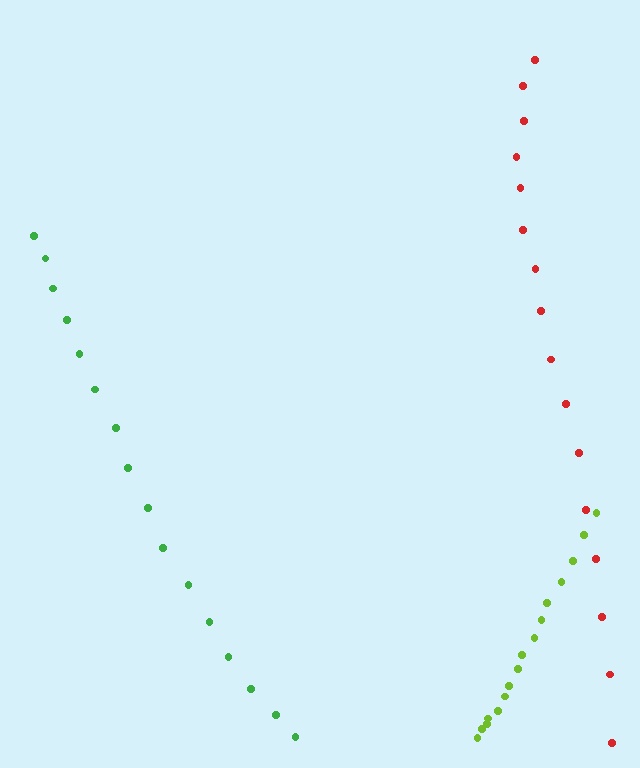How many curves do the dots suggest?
There are 3 distinct paths.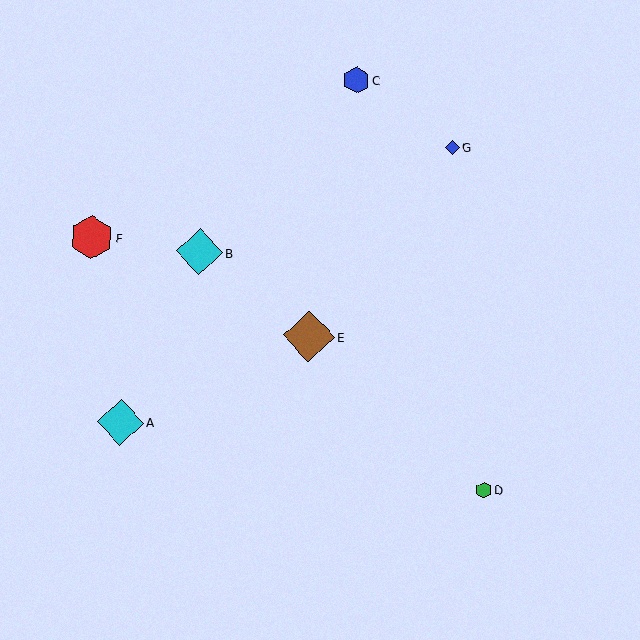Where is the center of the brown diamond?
The center of the brown diamond is at (309, 336).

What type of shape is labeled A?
Shape A is a cyan diamond.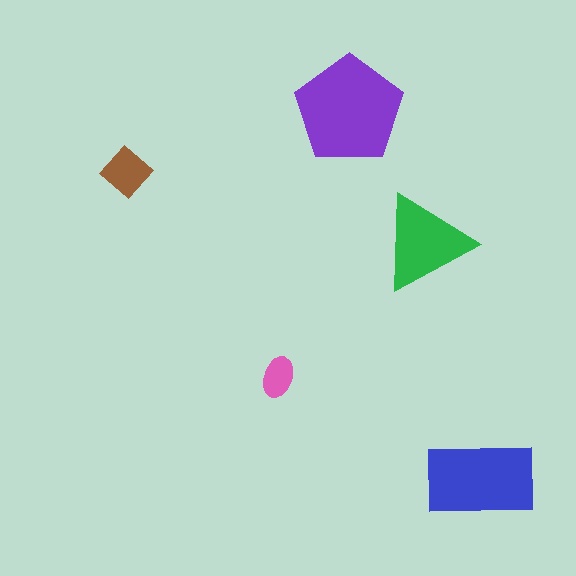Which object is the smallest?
The pink ellipse.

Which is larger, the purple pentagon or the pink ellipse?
The purple pentagon.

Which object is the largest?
The purple pentagon.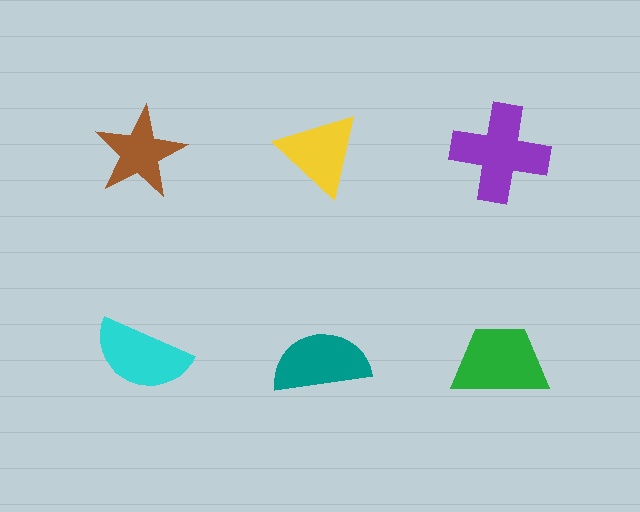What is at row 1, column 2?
A yellow triangle.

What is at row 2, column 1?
A cyan semicircle.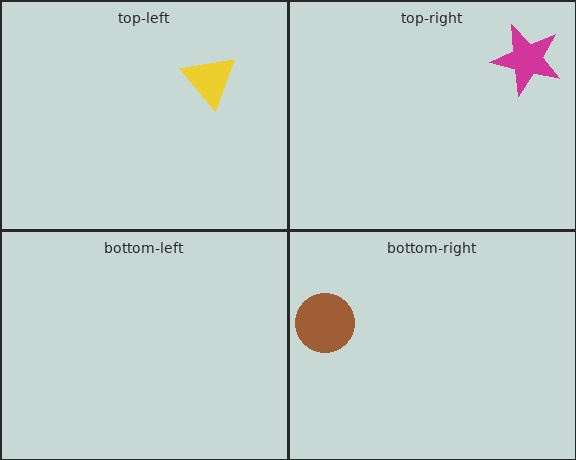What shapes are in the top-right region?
The magenta star.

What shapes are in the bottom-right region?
The brown circle.